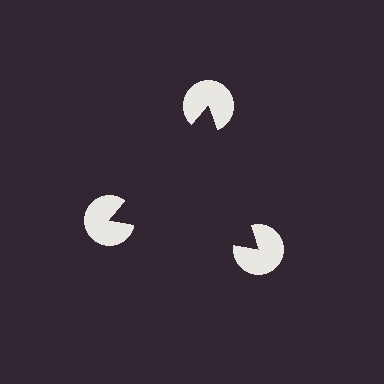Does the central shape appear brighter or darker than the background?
It typically appears slightly darker than the background, even though no actual brightness change is drawn.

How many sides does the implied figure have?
3 sides.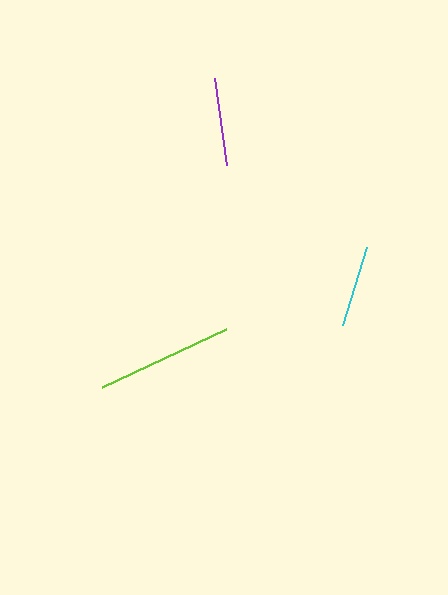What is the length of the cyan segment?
The cyan segment is approximately 81 pixels long.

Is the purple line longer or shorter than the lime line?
The lime line is longer than the purple line.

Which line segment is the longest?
The lime line is the longest at approximately 137 pixels.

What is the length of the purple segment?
The purple segment is approximately 88 pixels long.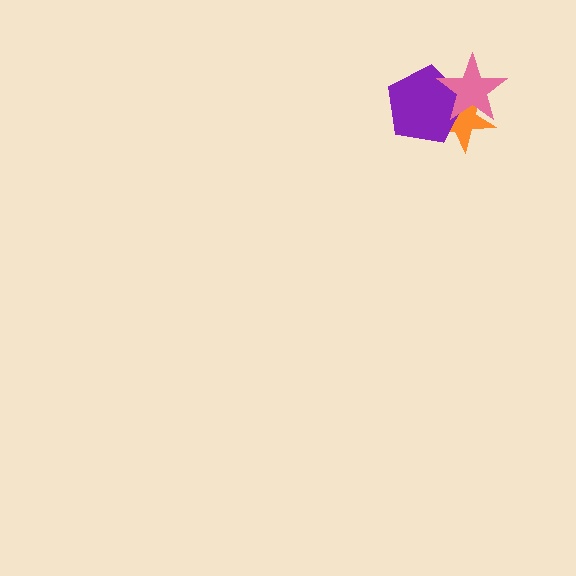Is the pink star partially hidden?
No, no other shape covers it.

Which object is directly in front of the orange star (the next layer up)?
The purple pentagon is directly in front of the orange star.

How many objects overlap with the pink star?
2 objects overlap with the pink star.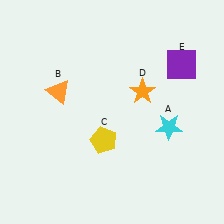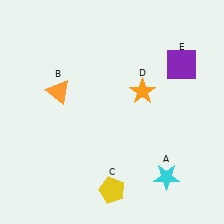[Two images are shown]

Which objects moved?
The objects that moved are: the cyan star (A), the yellow pentagon (C).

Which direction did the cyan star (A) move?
The cyan star (A) moved down.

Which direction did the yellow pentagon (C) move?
The yellow pentagon (C) moved down.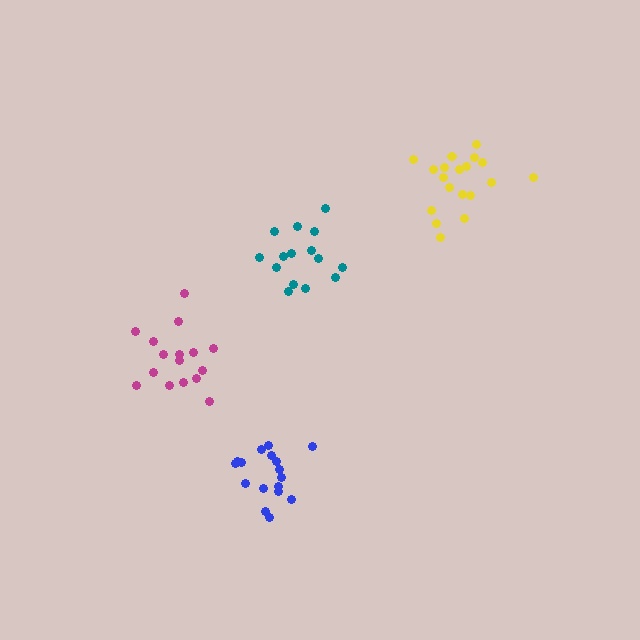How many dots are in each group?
Group 1: 17 dots, Group 2: 19 dots, Group 3: 15 dots, Group 4: 16 dots (67 total).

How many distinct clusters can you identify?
There are 4 distinct clusters.